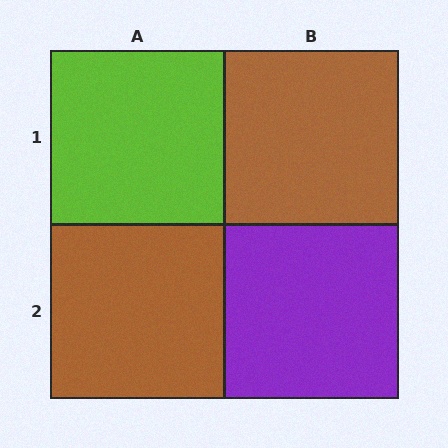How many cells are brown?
2 cells are brown.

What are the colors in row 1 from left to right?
Lime, brown.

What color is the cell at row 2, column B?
Purple.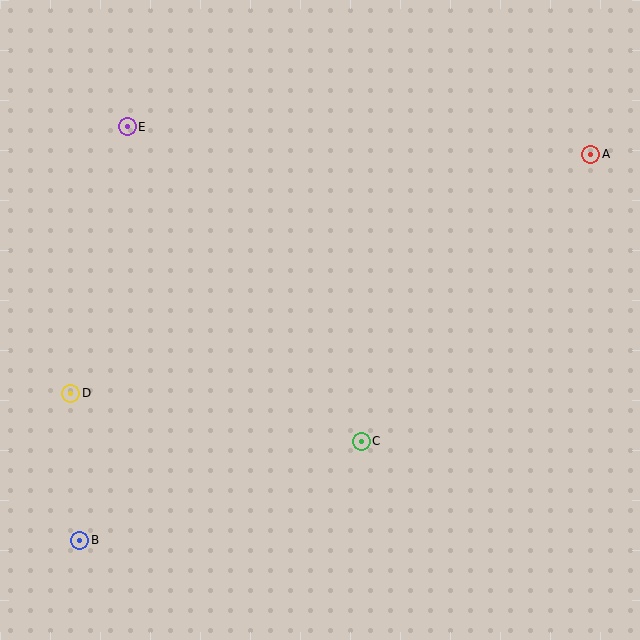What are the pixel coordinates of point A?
Point A is at (591, 155).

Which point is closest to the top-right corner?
Point A is closest to the top-right corner.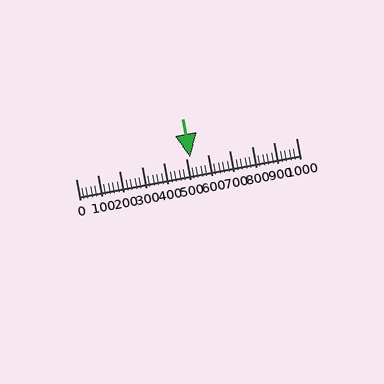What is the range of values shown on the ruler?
The ruler shows values from 0 to 1000.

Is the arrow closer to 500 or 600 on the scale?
The arrow is closer to 500.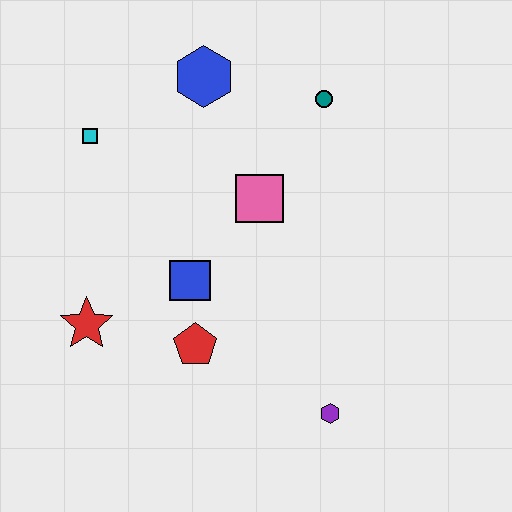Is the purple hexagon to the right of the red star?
Yes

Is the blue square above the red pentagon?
Yes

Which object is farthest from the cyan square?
The purple hexagon is farthest from the cyan square.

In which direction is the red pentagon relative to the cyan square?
The red pentagon is below the cyan square.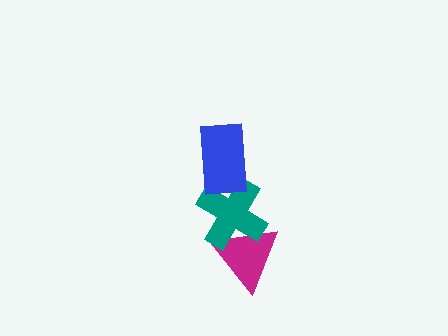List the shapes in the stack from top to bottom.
From top to bottom: the blue rectangle, the teal cross, the magenta triangle.